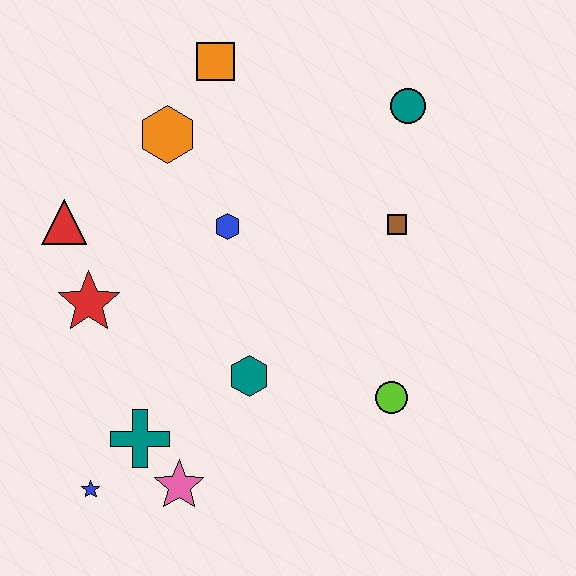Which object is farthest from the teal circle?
The blue star is farthest from the teal circle.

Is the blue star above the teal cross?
No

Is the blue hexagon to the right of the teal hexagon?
No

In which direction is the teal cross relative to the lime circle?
The teal cross is to the left of the lime circle.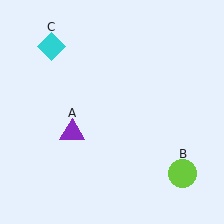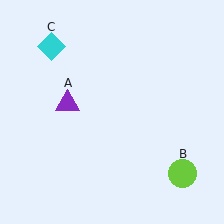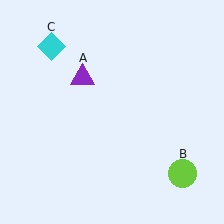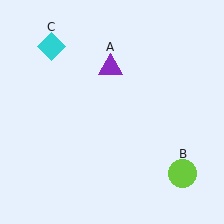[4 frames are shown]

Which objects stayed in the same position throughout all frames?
Lime circle (object B) and cyan diamond (object C) remained stationary.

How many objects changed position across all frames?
1 object changed position: purple triangle (object A).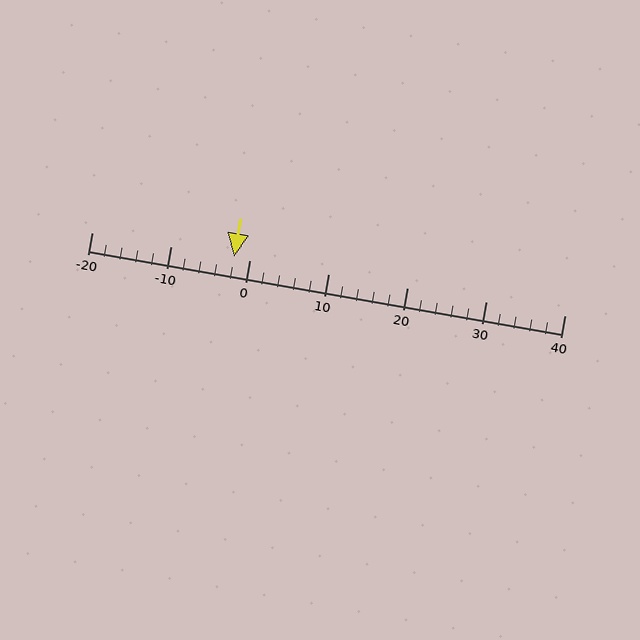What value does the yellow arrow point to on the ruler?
The yellow arrow points to approximately -2.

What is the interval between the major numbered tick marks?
The major tick marks are spaced 10 units apart.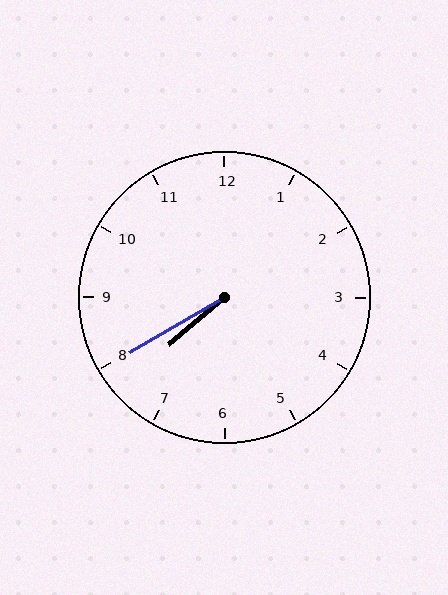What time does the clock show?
7:40.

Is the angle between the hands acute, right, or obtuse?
It is acute.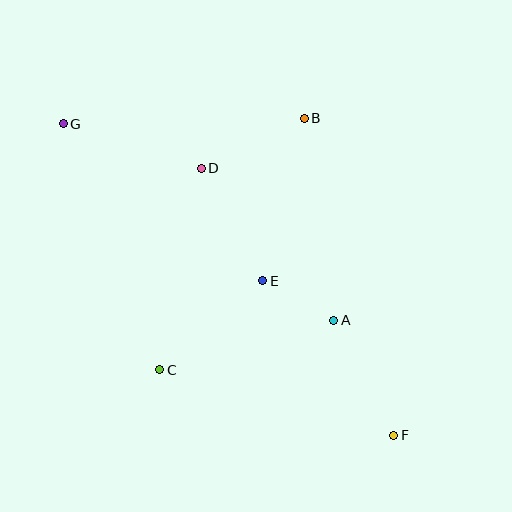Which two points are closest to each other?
Points A and E are closest to each other.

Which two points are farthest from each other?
Points F and G are farthest from each other.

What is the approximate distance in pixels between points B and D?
The distance between B and D is approximately 114 pixels.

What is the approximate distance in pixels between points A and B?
The distance between A and B is approximately 204 pixels.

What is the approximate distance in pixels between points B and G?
The distance between B and G is approximately 241 pixels.